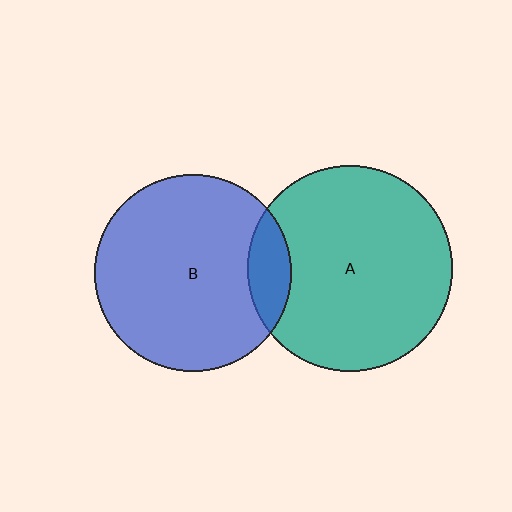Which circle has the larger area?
Circle A (teal).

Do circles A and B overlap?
Yes.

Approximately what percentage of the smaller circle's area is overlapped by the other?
Approximately 15%.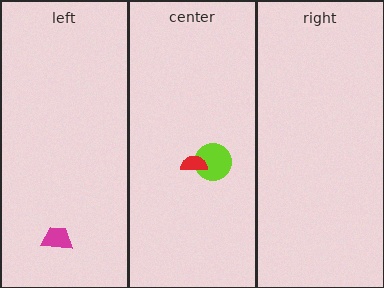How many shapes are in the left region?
1.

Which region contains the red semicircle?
The center region.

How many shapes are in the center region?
2.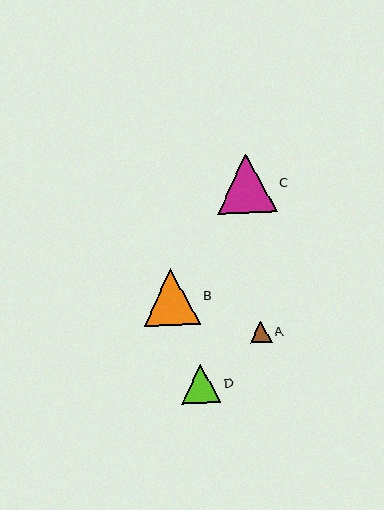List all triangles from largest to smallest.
From largest to smallest: C, B, D, A.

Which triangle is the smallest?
Triangle A is the smallest with a size of approximately 22 pixels.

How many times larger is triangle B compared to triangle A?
Triangle B is approximately 2.6 times the size of triangle A.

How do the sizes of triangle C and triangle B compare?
Triangle C and triangle B are approximately the same size.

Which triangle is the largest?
Triangle C is the largest with a size of approximately 60 pixels.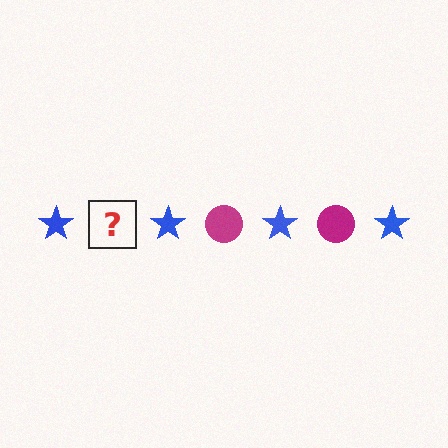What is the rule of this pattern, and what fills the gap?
The rule is that the pattern alternates between blue star and magenta circle. The gap should be filled with a magenta circle.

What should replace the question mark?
The question mark should be replaced with a magenta circle.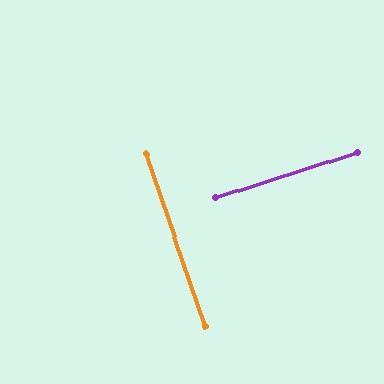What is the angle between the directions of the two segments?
Approximately 89 degrees.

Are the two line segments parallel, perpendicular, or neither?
Perpendicular — they meet at approximately 89°.